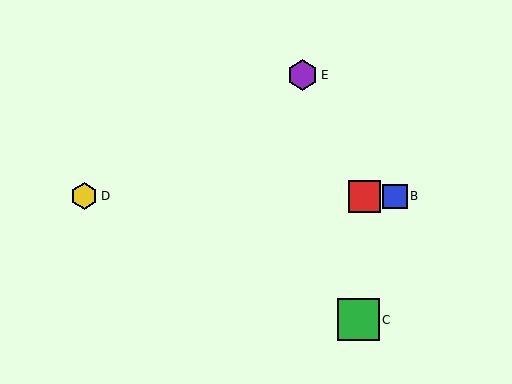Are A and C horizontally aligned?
No, A is at y≈196 and C is at y≈320.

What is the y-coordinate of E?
Object E is at y≈75.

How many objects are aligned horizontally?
3 objects (A, B, D) are aligned horizontally.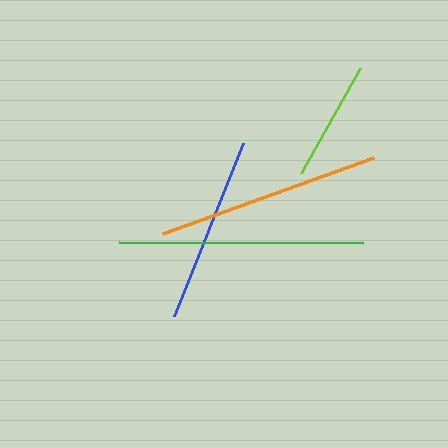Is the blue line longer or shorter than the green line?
The green line is longer than the blue line.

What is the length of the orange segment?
The orange segment is approximately 224 pixels long.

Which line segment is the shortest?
The lime line is the shortest at approximately 121 pixels.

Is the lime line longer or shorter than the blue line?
The blue line is longer than the lime line.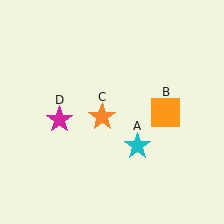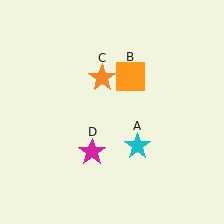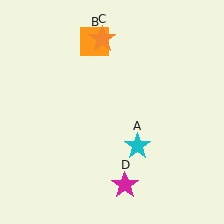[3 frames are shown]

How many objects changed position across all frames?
3 objects changed position: orange square (object B), orange star (object C), magenta star (object D).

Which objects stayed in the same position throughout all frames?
Cyan star (object A) remained stationary.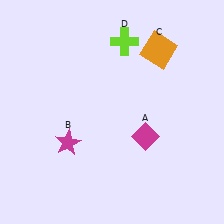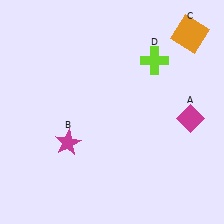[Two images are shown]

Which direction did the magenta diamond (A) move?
The magenta diamond (A) moved right.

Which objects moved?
The objects that moved are: the magenta diamond (A), the orange square (C), the lime cross (D).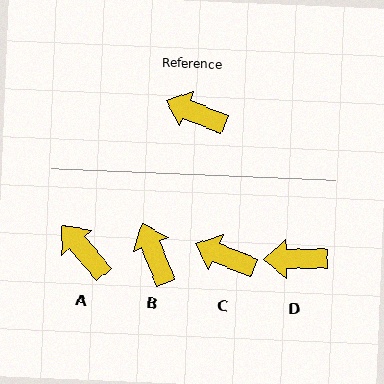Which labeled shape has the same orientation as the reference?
C.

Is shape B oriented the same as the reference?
No, it is off by about 46 degrees.